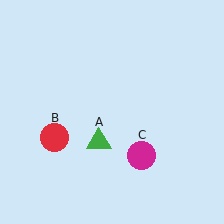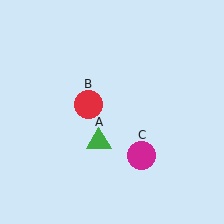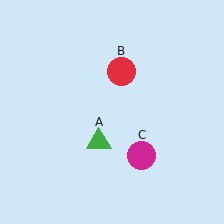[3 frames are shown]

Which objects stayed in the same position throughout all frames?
Green triangle (object A) and magenta circle (object C) remained stationary.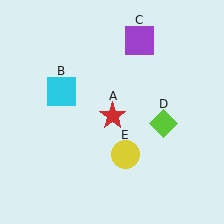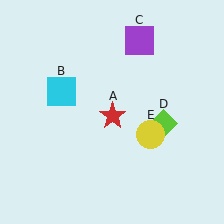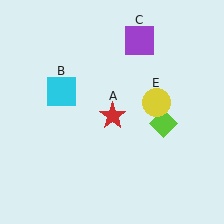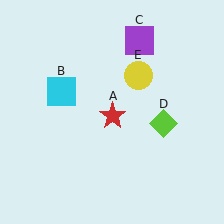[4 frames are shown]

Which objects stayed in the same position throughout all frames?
Red star (object A) and cyan square (object B) and purple square (object C) and lime diamond (object D) remained stationary.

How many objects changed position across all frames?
1 object changed position: yellow circle (object E).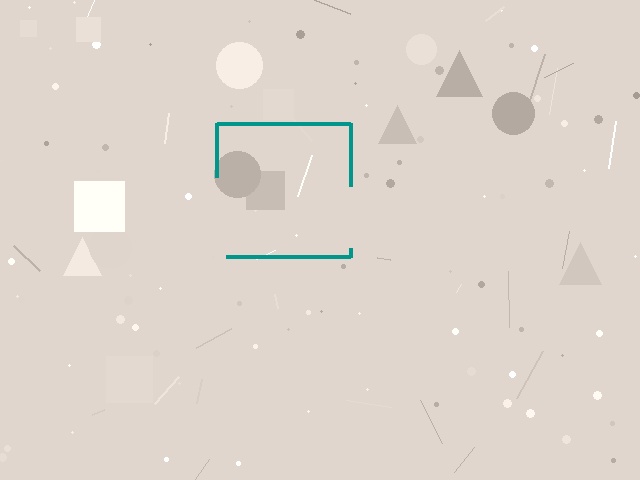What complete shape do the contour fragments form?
The contour fragments form a square.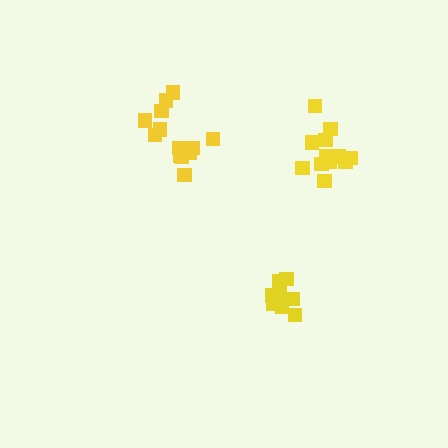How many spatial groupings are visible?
There are 3 spatial groupings.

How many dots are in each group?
Group 1: 8 dots, Group 2: 12 dots, Group 3: 13 dots (33 total).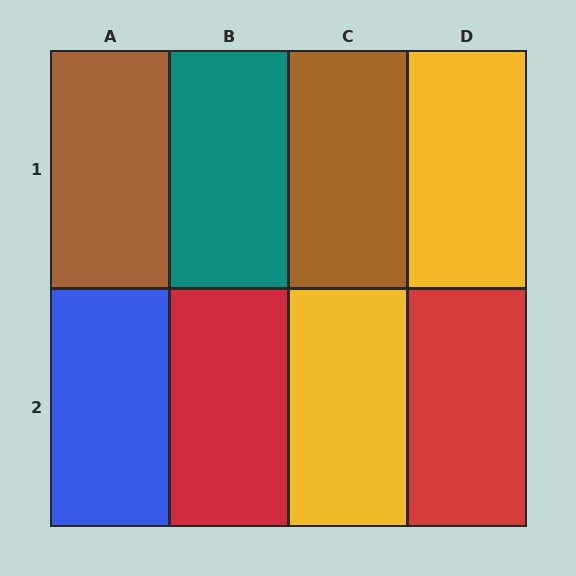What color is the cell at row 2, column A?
Blue.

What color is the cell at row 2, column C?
Yellow.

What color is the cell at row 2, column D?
Red.